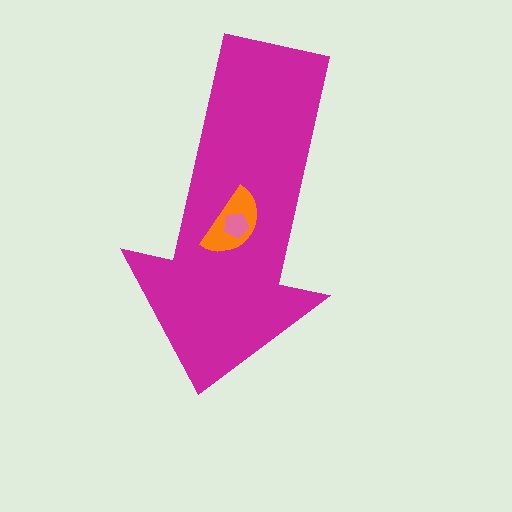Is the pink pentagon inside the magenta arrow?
Yes.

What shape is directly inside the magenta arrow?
The orange semicircle.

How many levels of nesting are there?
3.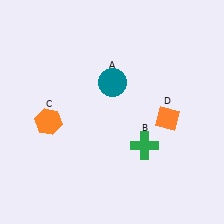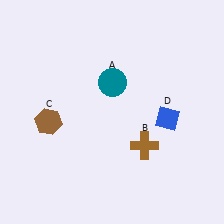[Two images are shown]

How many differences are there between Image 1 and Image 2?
There are 3 differences between the two images.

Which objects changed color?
B changed from green to brown. C changed from orange to brown. D changed from orange to blue.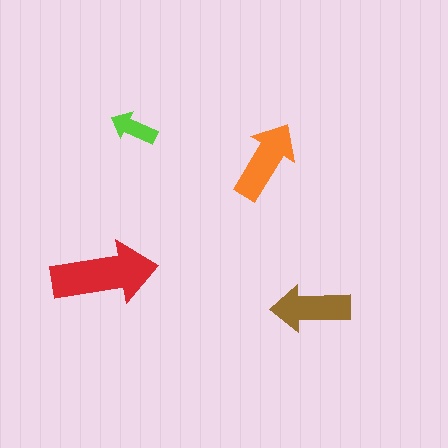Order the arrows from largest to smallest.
the red one, the orange one, the brown one, the lime one.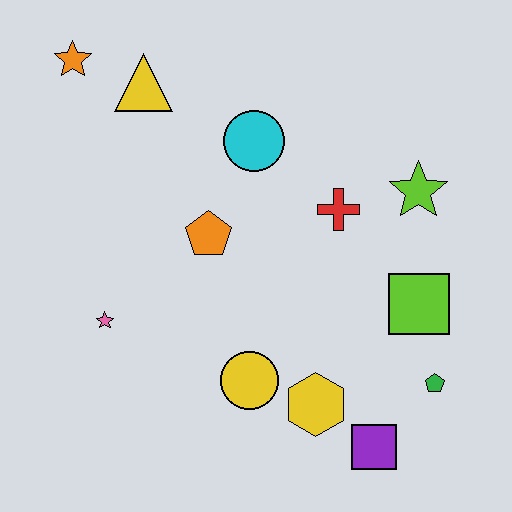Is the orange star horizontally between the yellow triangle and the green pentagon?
No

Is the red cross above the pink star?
Yes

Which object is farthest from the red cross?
The orange star is farthest from the red cross.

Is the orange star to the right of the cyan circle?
No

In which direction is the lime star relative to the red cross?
The lime star is to the right of the red cross.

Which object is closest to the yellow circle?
The yellow hexagon is closest to the yellow circle.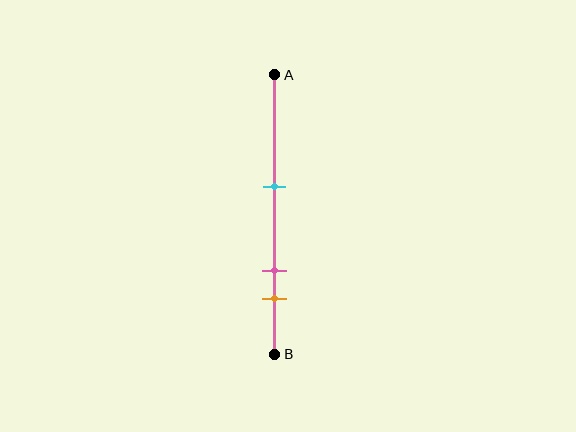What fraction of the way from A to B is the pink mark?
The pink mark is approximately 70% (0.7) of the way from A to B.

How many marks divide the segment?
There are 3 marks dividing the segment.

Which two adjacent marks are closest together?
The pink and orange marks are the closest adjacent pair.